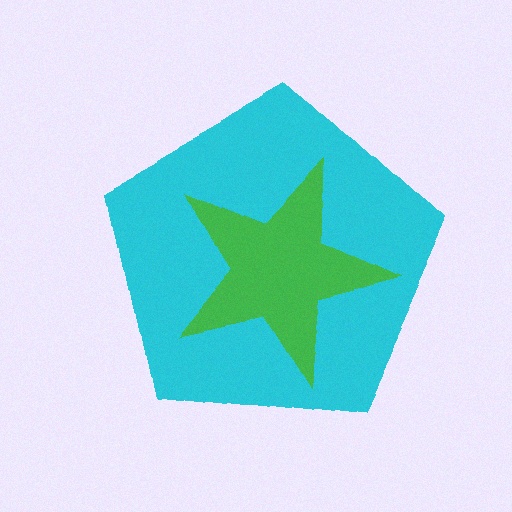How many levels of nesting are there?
2.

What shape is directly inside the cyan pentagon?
The green star.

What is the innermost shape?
The green star.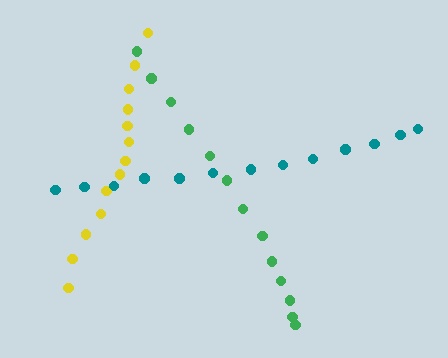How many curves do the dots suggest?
There are 3 distinct paths.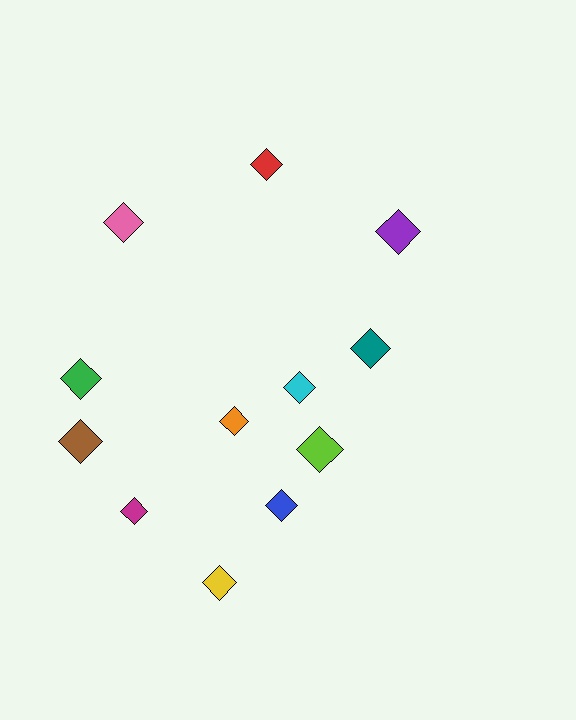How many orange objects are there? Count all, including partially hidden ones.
There is 1 orange object.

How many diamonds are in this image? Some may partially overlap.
There are 12 diamonds.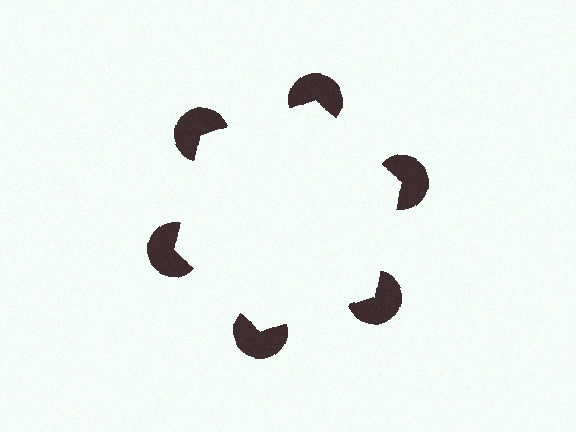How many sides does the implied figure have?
6 sides.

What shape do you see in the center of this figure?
An illusory hexagon — its edges are inferred from the aligned wedge cuts in the pac-man discs, not physically drawn.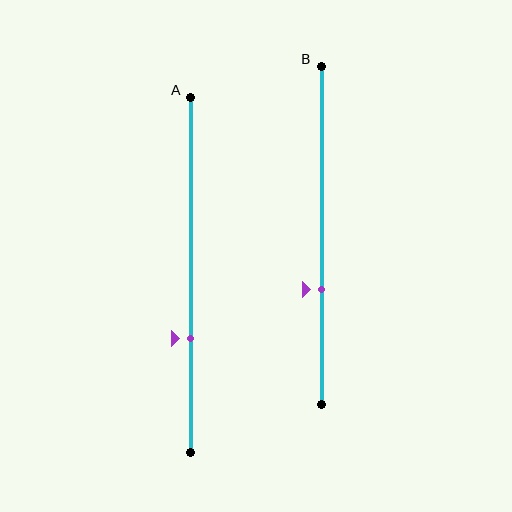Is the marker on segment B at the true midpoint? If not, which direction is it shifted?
No, the marker on segment B is shifted downward by about 16% of the segment length.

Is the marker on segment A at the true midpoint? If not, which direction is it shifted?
No, the marker on segment A is shifted downward by about 18% of the segment length.